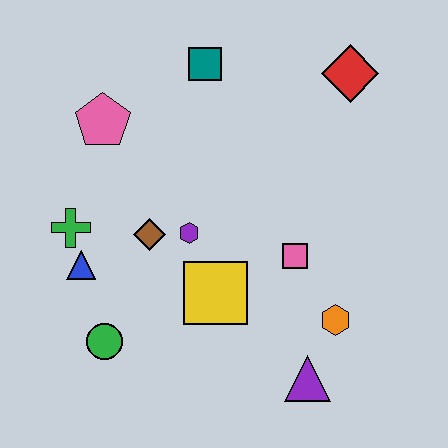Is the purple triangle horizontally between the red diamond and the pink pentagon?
Yes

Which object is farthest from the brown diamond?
The red diamond is farthest from the brown diamond.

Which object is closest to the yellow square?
The purple hexagon is closest to the yellow square.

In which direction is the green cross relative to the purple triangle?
The green cross is to the left of the purple triangle.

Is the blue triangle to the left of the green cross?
No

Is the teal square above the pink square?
Yes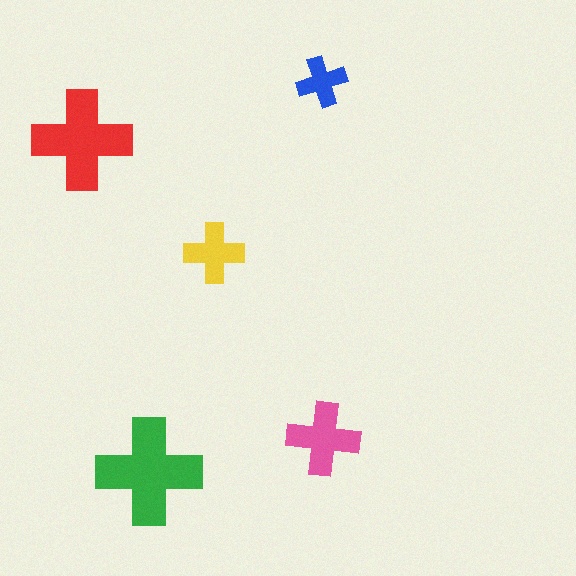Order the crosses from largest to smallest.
the green one, the red one, the pink one, the yellow one, the blue one.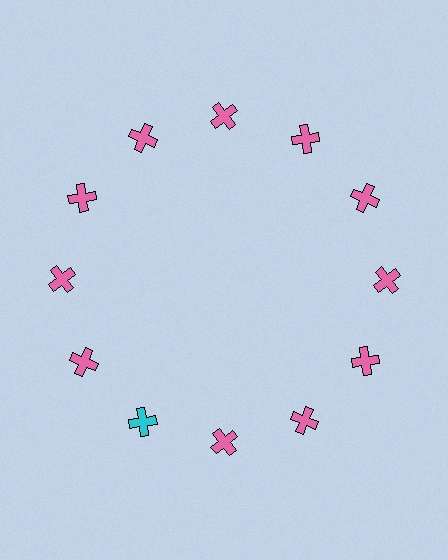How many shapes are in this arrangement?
There are 12 shapes arranged in a ring pattern.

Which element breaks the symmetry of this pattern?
The cyan cross at roughly the 7 o'clock position breaks the symmetry. All other shapes are pink crosses.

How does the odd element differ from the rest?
It has a different color: cyan instead of pink.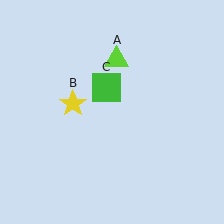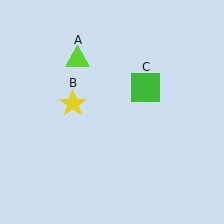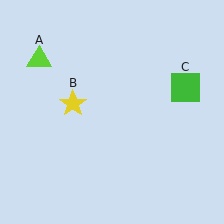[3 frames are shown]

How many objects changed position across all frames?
2 objects changed position: lime triangle (object A), green square (object C).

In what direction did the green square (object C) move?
The green square (object C) moved right.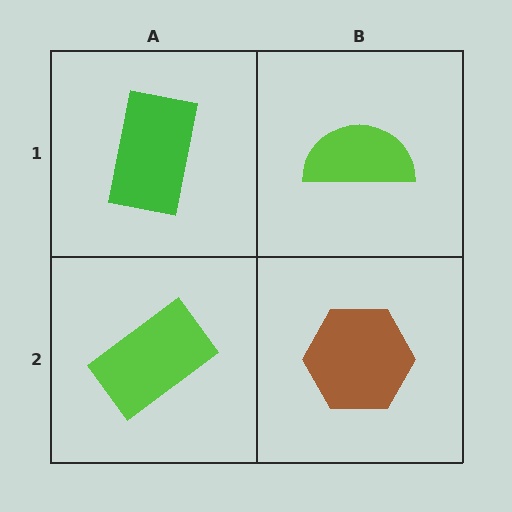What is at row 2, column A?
A lime rectangle.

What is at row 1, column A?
A green rectangle.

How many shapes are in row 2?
2 shapes.